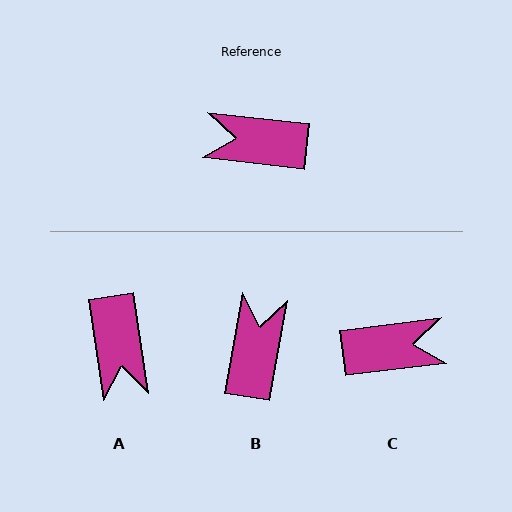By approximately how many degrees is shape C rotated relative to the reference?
Approximately 167 degrees clockwise.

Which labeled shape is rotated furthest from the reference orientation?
C, about 167 degrees away.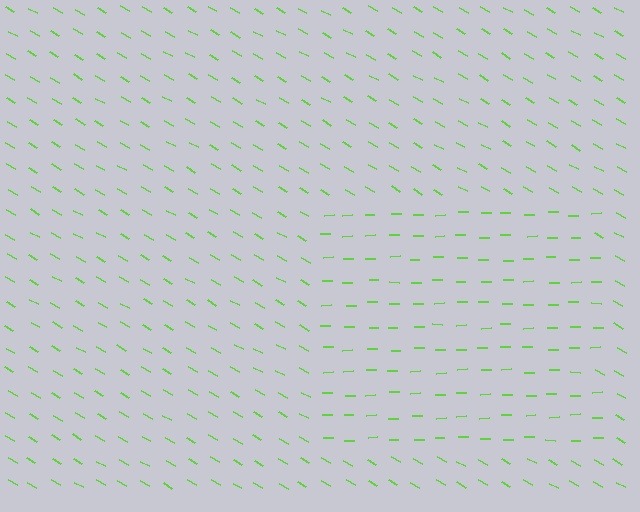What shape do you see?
I see a rectangle.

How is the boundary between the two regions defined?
The boundary is defined purely by a change in line orientation (approximately 31 degrees difference). All lines are the same color and thickness.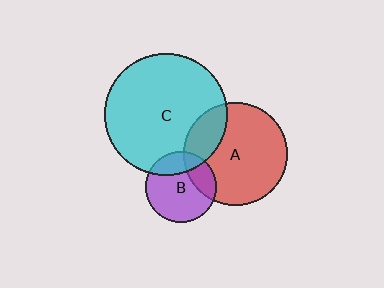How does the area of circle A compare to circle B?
Approximately 2.1 times.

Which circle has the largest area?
Circle C (cyan).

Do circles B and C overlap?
Yes.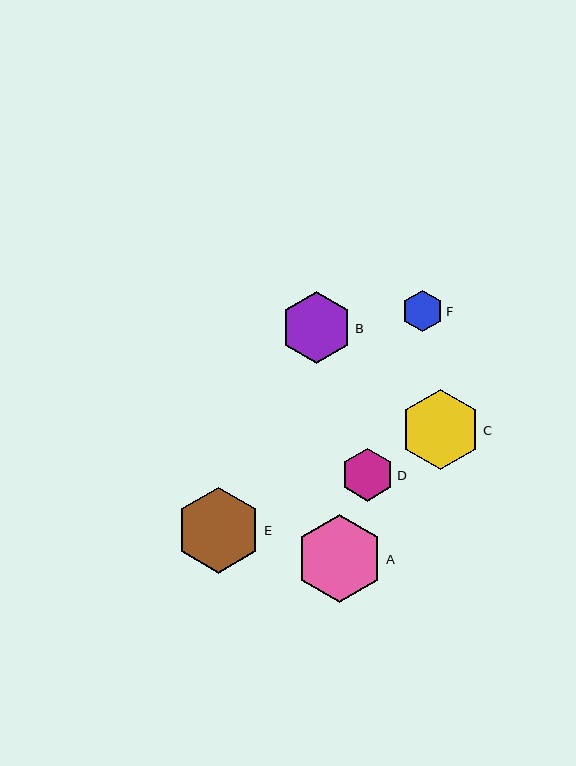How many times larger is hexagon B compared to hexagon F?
Hexagon B is approximately 1.7 times the size of hexagon F.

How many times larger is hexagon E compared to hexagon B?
Hexagon E is approximately 1.2 times the size of hexagon B.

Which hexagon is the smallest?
Hexagon F is the smallest with a size of approximately 41 pixels.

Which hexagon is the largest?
Hexagon A is the largest with a size of approximately 88 pixels.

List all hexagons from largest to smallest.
From largest to smallest: A, E, C, B, D, F.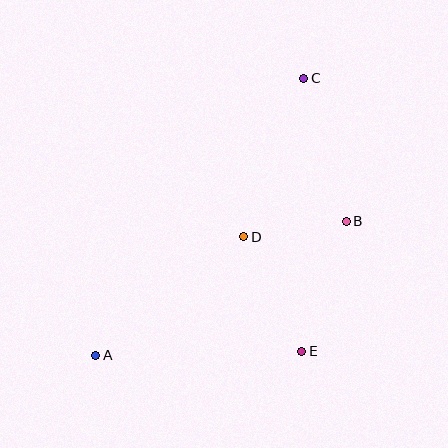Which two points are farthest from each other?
Points A and C are farthest from each other.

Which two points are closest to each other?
Points B and D are closest to each other.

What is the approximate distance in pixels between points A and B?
The distance between A and B is approximately 284 pixels.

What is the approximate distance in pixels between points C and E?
The distance between C and E is approximately 273 pixels.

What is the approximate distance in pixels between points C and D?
The distance between C and D is approximately 170 pixels.